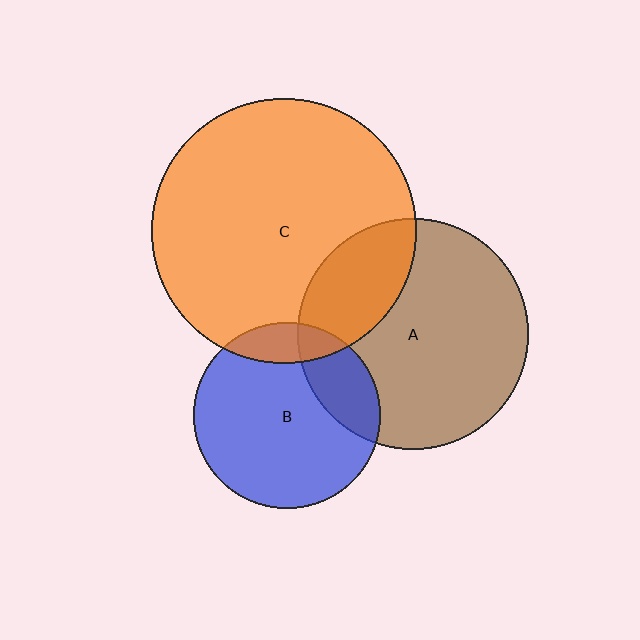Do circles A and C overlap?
Yes.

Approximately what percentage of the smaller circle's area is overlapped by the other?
Approximately 25%.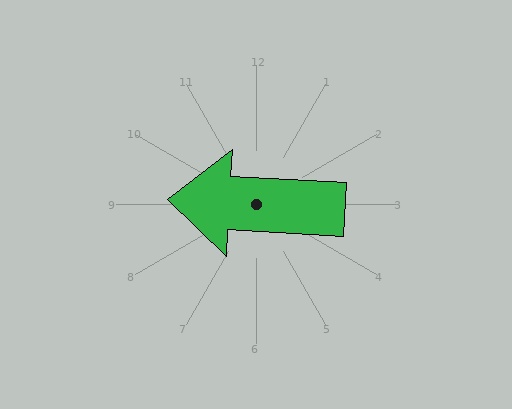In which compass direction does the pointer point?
West.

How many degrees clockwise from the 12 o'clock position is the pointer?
Approximately 273 degrees.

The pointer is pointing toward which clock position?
Roughly 9 o'clock.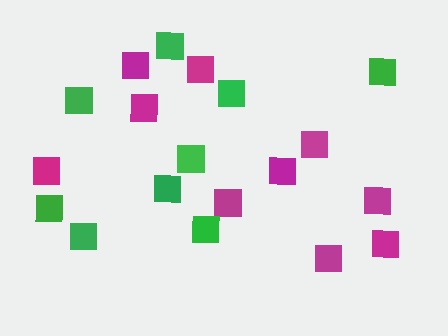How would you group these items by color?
There are 2 groups: one group of magenta squares (10) and one group of green squares (9).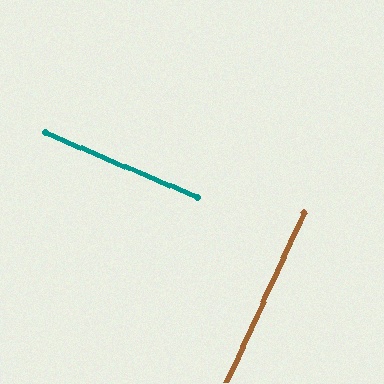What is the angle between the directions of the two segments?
Approximately 88 degrees.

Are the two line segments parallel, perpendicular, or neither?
Perpendicular — they meet at approximately 88°.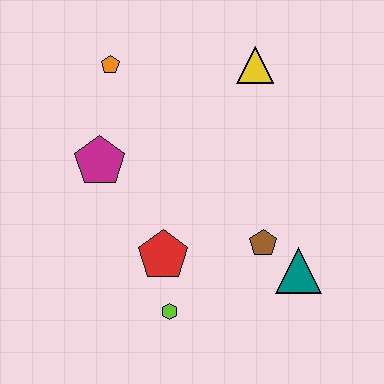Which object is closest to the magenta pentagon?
The orange pentagon is closest to the magenta pentagon.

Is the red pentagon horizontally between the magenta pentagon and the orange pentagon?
No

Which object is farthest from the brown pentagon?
The orange pentagon is farthest from the brown pentagon.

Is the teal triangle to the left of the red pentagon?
No